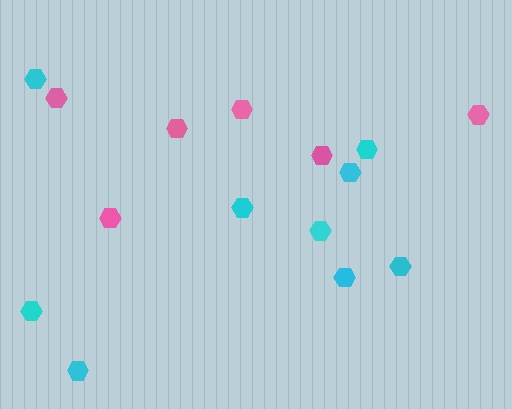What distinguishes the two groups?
There are 2 groups: one group of cyan hexagons (9) and one group of pink hexagons (6).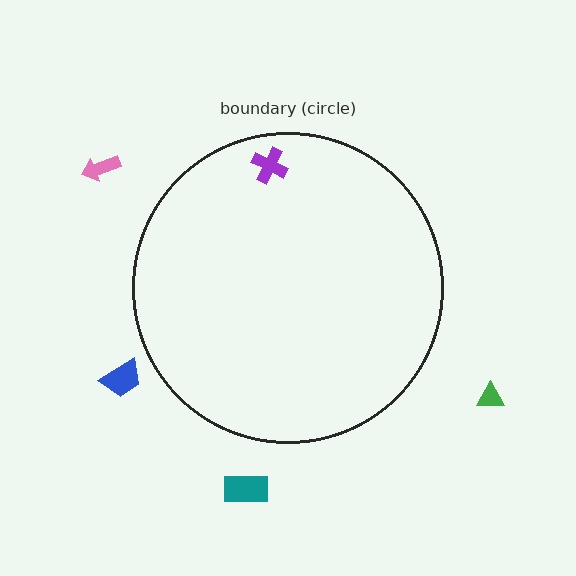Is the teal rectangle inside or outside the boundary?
Outside.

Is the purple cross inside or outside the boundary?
Inside.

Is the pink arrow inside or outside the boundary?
Outside.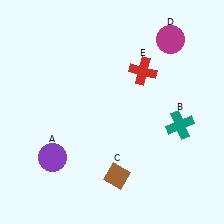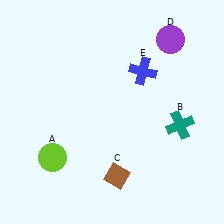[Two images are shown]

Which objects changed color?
A changed from purple to lime. D changed from magenta to purple. E changed from red to blue.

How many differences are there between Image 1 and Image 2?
There are 3 differences between the two images.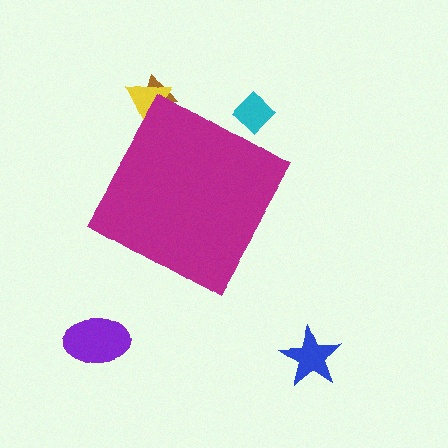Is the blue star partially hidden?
No, the blue star is fully visible.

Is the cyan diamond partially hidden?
Yes, the cyan diamond is partially hidden behind the magenta diamond.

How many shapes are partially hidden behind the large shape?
3 shapes are partially hidden.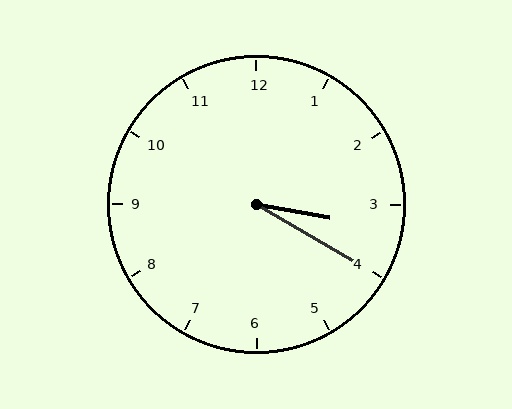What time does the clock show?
3:20.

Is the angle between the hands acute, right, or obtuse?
It is acute.